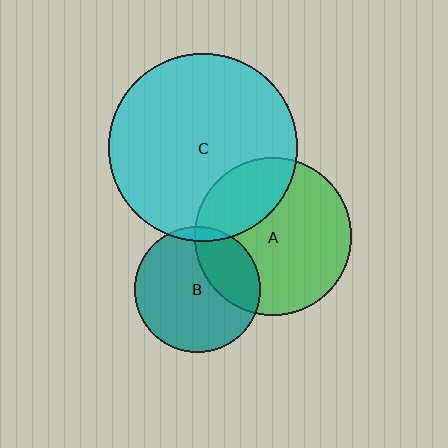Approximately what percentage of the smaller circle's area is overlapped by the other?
Approximately 5%.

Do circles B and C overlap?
Yes.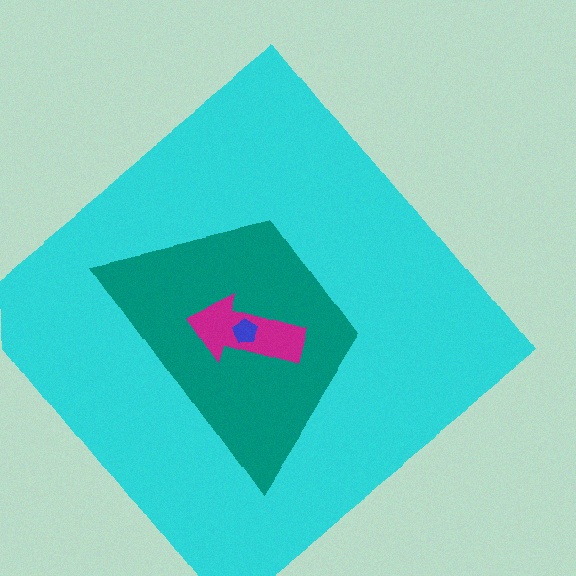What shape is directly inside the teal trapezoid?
The magenta arrow.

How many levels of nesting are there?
4.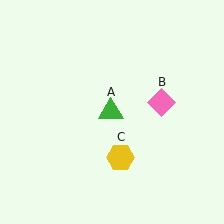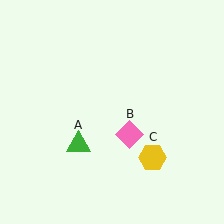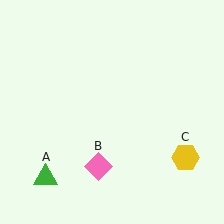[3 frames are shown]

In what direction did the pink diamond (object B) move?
The pink diamond (object B) moved down and to the left.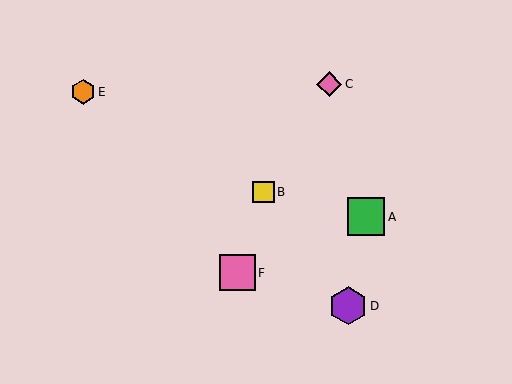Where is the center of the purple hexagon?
The center of the purple hexagon is at (348, 306).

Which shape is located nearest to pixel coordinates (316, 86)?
The pink diamond (labeled C) at (329, 84) is nearest to that location.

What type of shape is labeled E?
Shape E is an orange hexagon.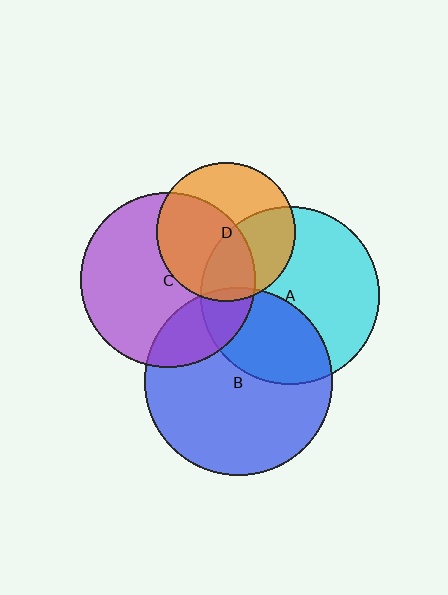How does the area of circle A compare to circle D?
Approximately 1.6 times.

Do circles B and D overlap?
Yes.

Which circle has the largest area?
Circle B (blue).